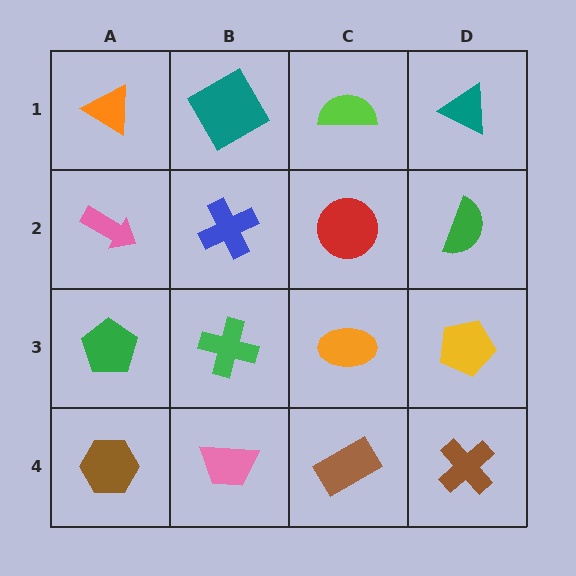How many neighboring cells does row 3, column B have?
4.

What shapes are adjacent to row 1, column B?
A blue cross (row 2, column B), an orange triangle (row 1, column A), a lime semicircle (row 1, column C).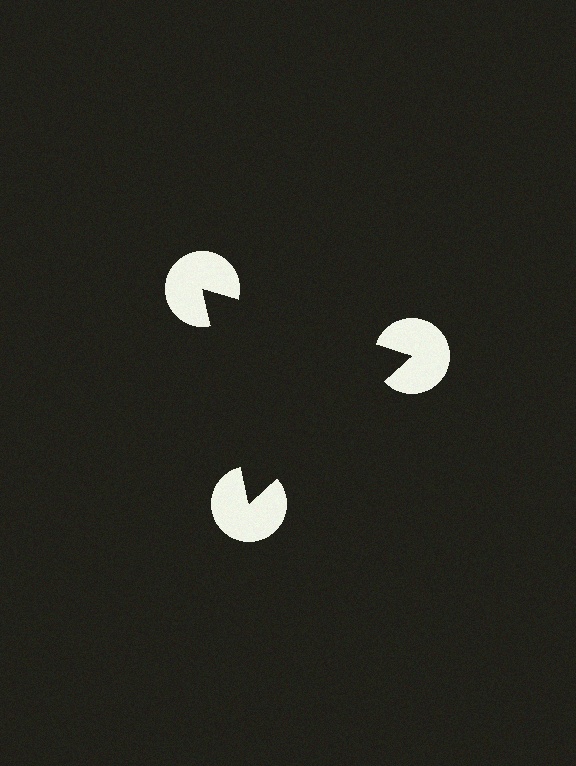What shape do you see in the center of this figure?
An illusory triangle — its edges are inferred from the aligned wedge cuts in the pac-man discs, not physically drawn.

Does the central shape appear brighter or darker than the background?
It typically appears slightly darker than the background, even though no actual brightness change is drawn.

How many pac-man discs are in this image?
There are 3 — one at each vertex of the illusory triangle.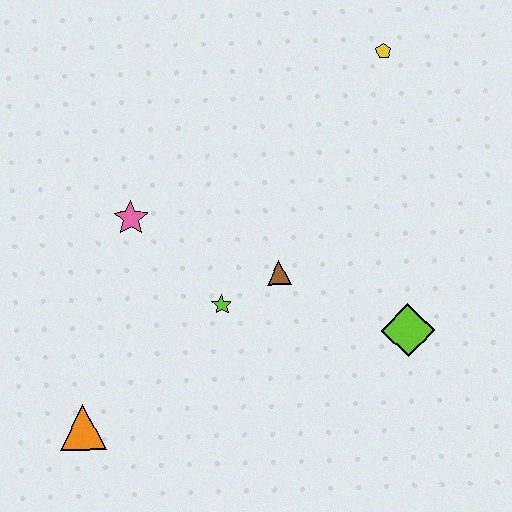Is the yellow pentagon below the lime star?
No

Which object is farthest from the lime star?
The yellow pentagon is farthest from the lime star.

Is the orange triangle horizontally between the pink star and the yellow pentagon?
No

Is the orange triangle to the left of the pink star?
Yes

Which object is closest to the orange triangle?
The lime star is closest to the orange triangle.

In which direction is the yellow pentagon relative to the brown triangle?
The yellow pentagon is above the brown triangle.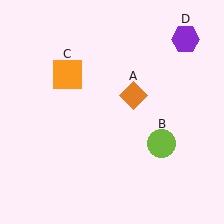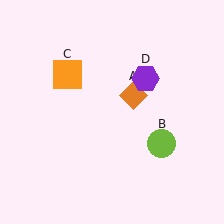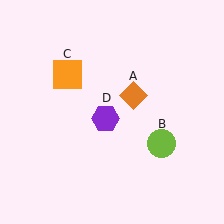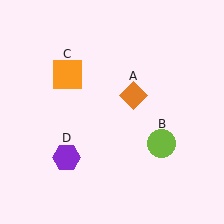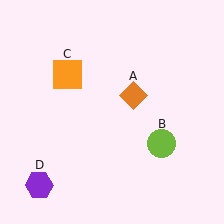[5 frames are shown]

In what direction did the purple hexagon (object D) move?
The purple hexagon (object D) moved down and to the left.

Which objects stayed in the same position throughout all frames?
Orange diamond (object A) and lime circle (object B) and orange square (object C) remained stationary.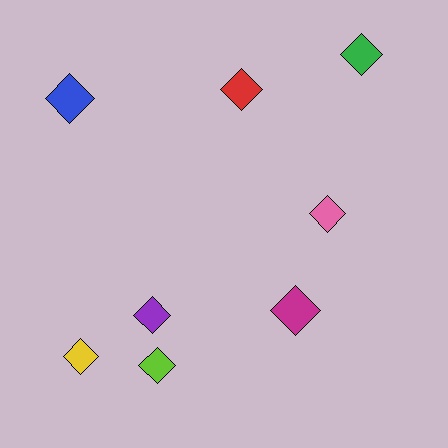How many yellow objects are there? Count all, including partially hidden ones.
There is 1 yellow object.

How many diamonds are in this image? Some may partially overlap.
There are 8 diamonds.